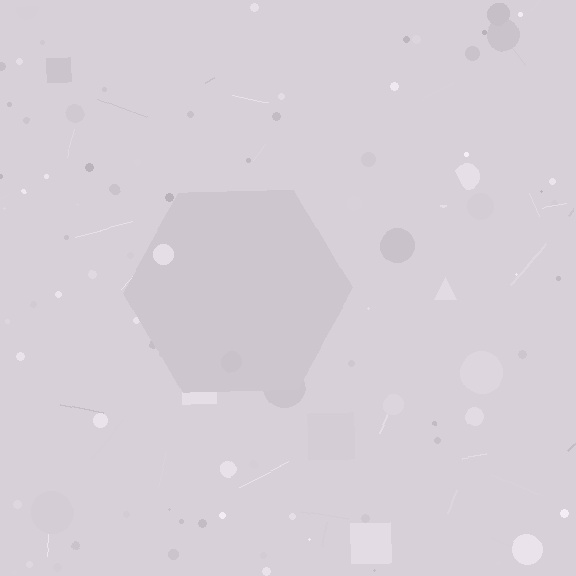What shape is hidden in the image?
A hexagon is hidden in the image.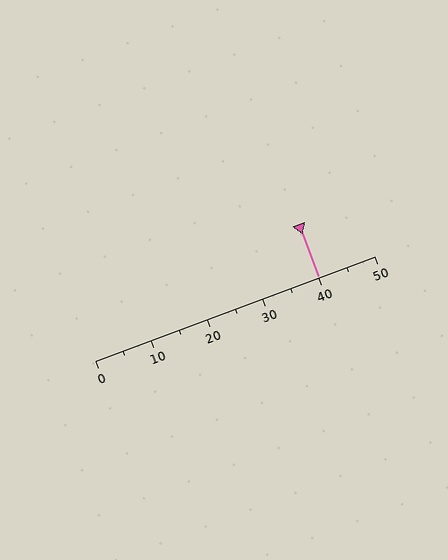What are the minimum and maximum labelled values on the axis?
The axis runs from 0 to 50.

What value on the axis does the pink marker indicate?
The marker indicates approximately 40.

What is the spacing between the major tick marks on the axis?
The major ticks are spaced 10 apart.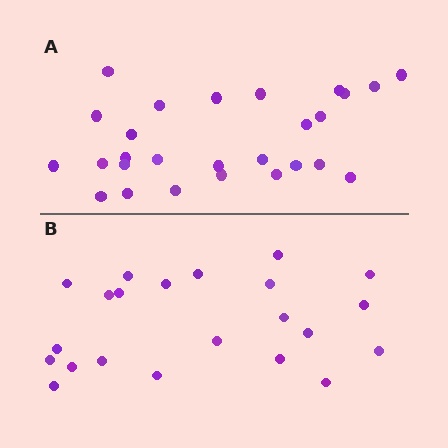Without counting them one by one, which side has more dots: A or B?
Region A (the top region) has more dots.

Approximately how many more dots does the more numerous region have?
Region A has about 5 more dots than region B.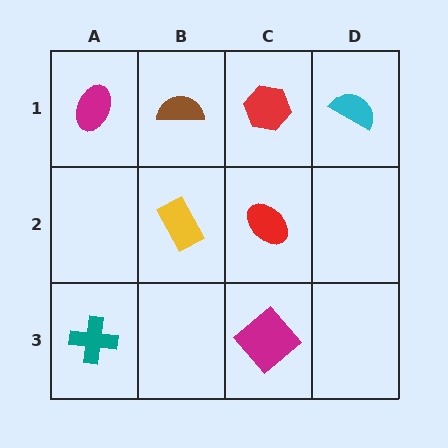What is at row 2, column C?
A red ellipse.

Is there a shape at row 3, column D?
No, that cell is empty.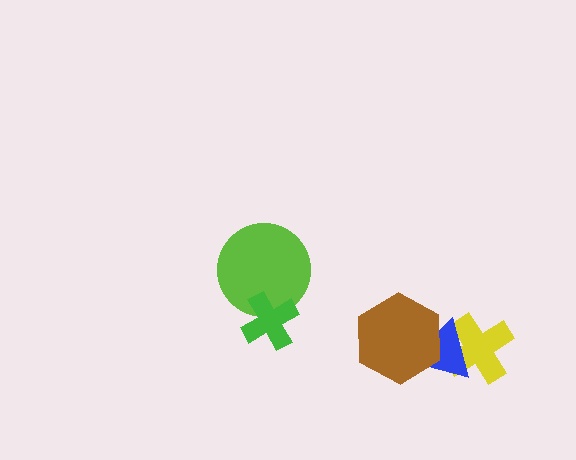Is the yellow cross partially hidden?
Yes, it is partially covered by another shape.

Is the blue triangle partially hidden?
Yes, it is partially covered by another shape.